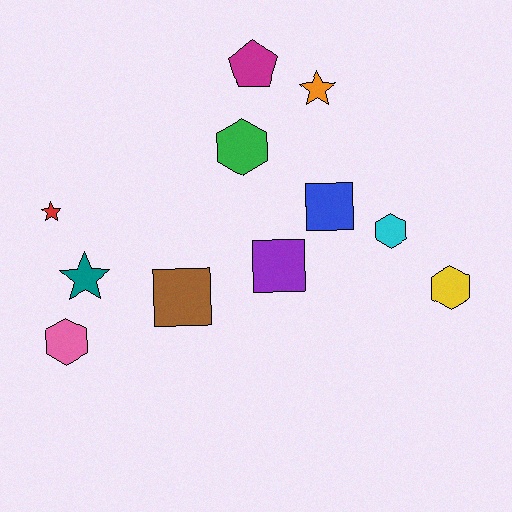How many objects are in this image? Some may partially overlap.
There are 11 objects.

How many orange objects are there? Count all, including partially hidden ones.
There is 1 orange object.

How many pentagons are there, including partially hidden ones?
There is 1 pentagon.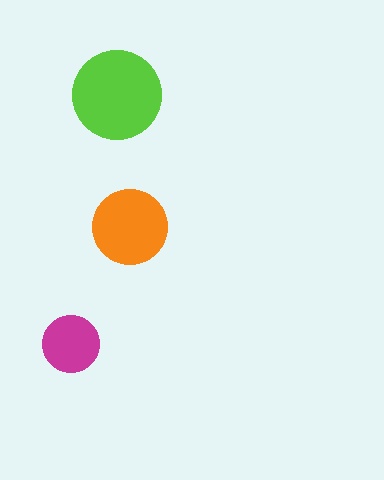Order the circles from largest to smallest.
the lime one, the orange one, the magenta one.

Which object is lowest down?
The magenta circle is bottommost.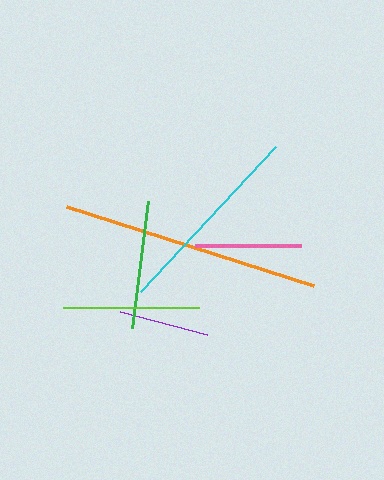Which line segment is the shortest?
The purple line is the shortest at approximately 90 pixels.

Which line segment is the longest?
The orange line is the longest at approximately 259 pixels.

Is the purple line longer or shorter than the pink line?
The pink line is longer than the purple line.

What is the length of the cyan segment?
The cyan segment is approximately 198 pixels long.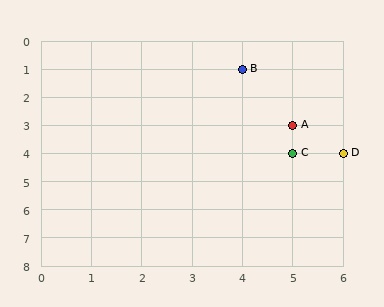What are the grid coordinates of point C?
Point C is at grid coordinates (5, 4).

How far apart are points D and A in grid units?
Points D and A are 1 column and 1 row apart (about 1.4 grid units diagonally).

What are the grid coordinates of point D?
Point D is at grid coordinates (6, 4).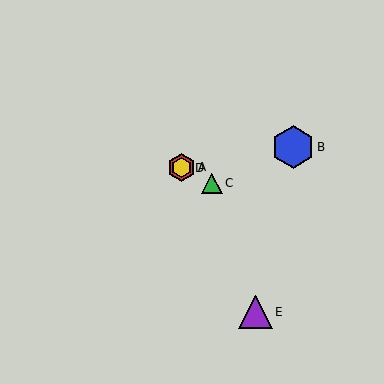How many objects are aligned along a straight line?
3 objects (A, C, D) are aligned along a straight line.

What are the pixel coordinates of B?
Object B is at (293, 147).